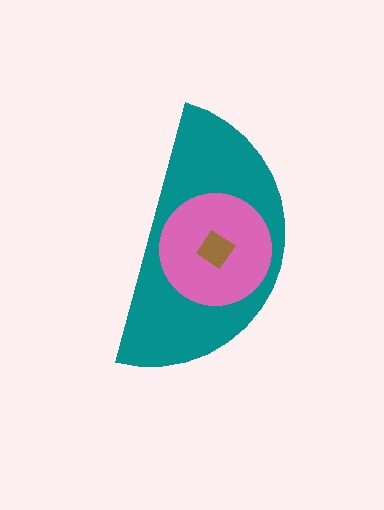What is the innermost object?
The brown diamond.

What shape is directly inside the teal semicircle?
The pink circle.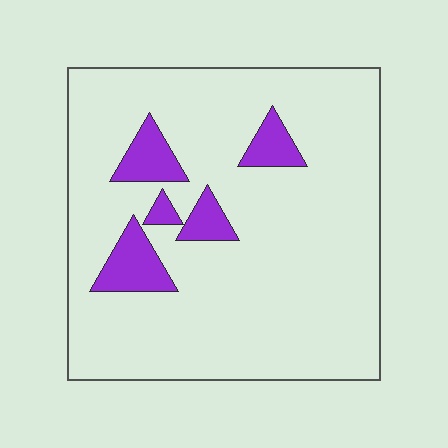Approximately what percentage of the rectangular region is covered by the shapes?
Approximately 10%.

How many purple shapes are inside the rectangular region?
5.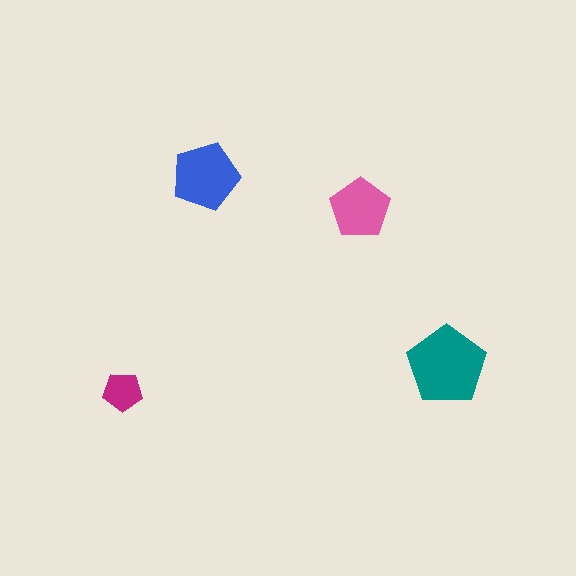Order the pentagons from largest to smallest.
the teal one, the blue one, the pink one, the magenta one.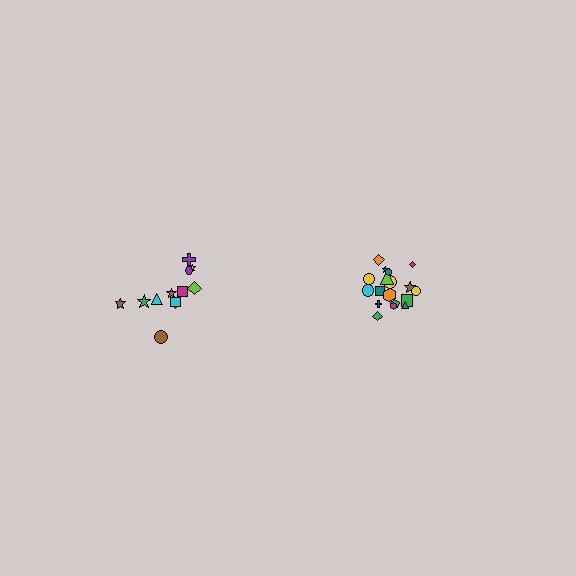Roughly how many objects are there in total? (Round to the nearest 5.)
Roughly 30 objects in total.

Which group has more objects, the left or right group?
The right group.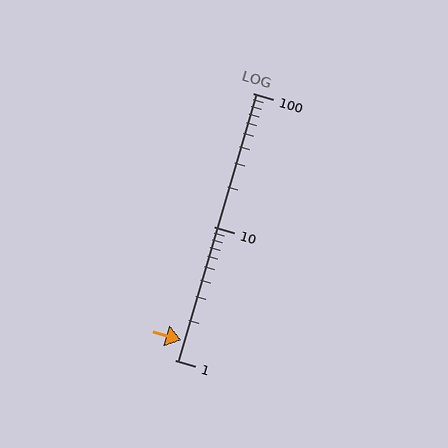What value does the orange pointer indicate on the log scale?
The pointer indicates approximately 1.4.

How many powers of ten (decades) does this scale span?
The scale spans 2 decades, from 1 to 100.